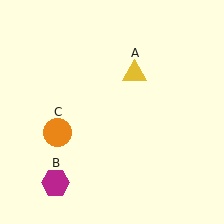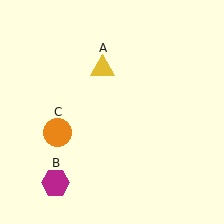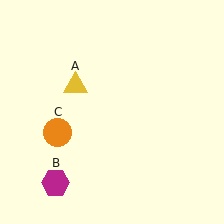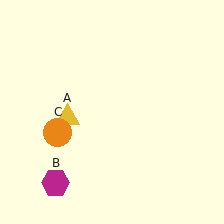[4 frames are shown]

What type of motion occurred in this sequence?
The yellow triangle (object A) rotated counterclockwise around the center of the scene.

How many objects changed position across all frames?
1 object changed position: yellow triangle (object A).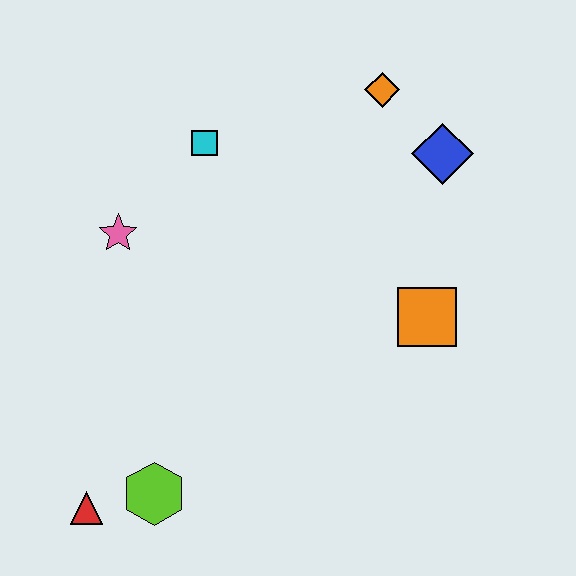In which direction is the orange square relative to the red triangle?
The orange square is to the right of the red triangle.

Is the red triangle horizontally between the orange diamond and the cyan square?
No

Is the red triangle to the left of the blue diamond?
Yes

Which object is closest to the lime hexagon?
The red triangle is closest to the lime hexagon.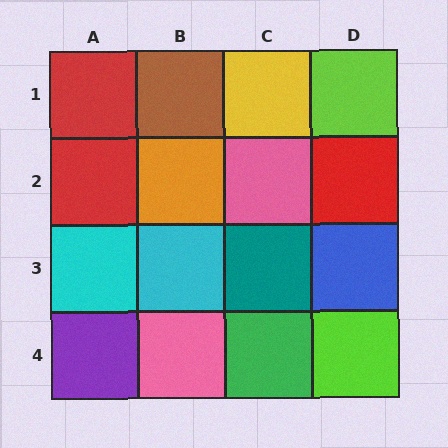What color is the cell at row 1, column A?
Red.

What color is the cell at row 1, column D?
Lime.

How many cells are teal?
1 cell is teal.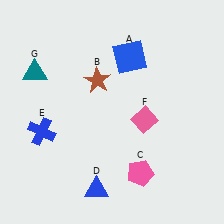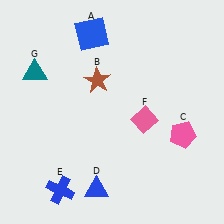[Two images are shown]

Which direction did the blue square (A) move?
The blue square (A) moved left.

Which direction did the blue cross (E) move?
The blue cross (E) moved down.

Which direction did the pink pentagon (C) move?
The pink pentagon (C) moved right.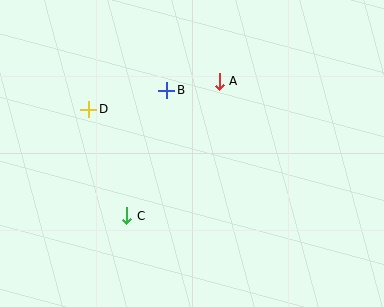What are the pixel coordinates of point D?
Point D is at (89, 109).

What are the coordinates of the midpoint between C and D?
The midpoint between C and D is at (108, 163).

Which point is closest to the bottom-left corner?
Point C is closest to the bottom-left corner.